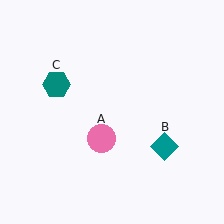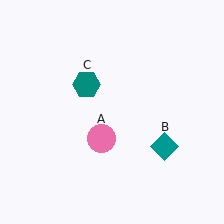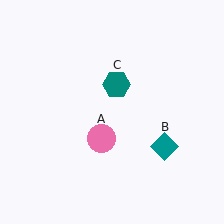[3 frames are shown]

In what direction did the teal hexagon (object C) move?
The teal hexagon (object C) moved right.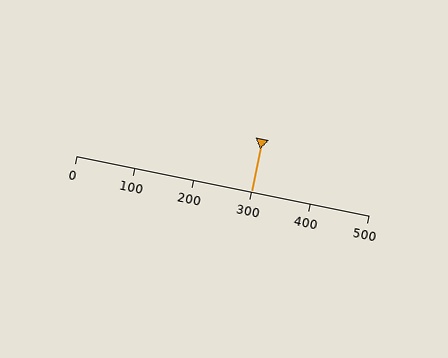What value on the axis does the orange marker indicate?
The marker indicates approximately 300.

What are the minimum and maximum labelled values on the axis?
The axis runs from 0 to 500.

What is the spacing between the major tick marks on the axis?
The major ticks are spaced 100 apart.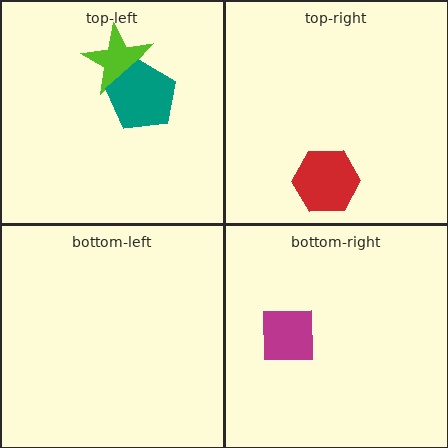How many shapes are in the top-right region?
1.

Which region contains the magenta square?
The bottom-right region.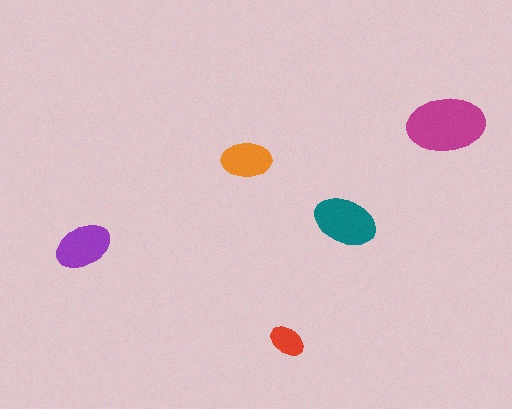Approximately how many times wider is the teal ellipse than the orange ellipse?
About 1.5 times wider.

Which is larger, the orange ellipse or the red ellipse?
The orange one.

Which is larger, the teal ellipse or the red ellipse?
The teal one.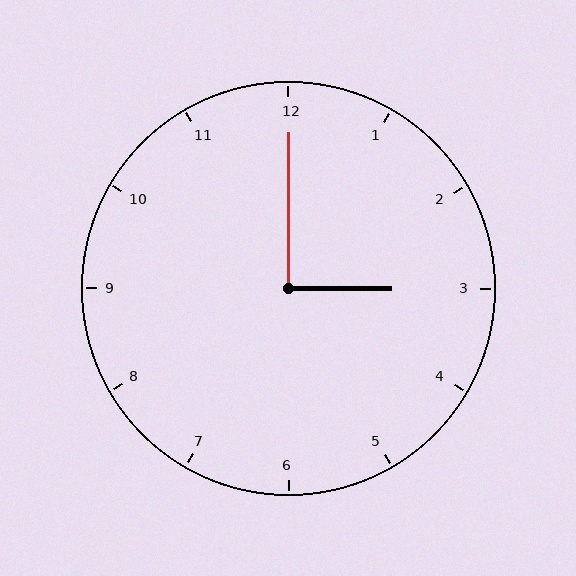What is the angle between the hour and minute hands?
Approximately 90 degrees.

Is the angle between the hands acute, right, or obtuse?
It is right.